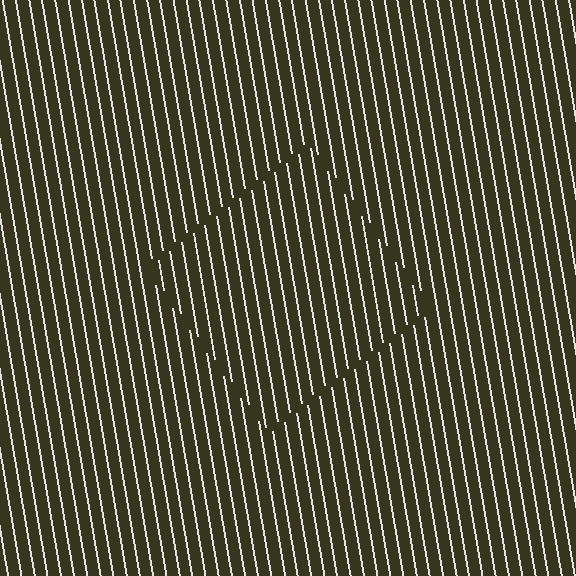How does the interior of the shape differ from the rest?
The interior of the shape contains the same grating, shifted by half a period — the contour is defined by the phase discontinuity where line-ends from the inner and outer gratings abut.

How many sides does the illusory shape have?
4 sides — the line-ends trace a square.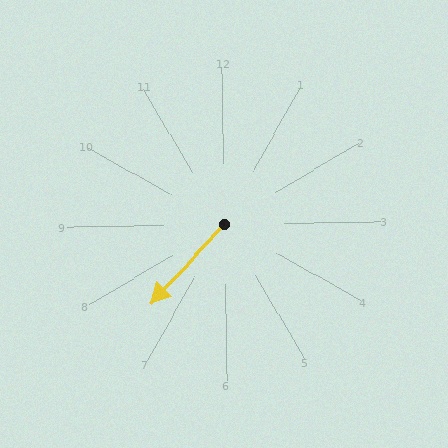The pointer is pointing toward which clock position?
Roughly 7 o'clock.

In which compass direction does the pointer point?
Southwest.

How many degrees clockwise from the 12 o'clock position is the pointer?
Approximately 224 degrees.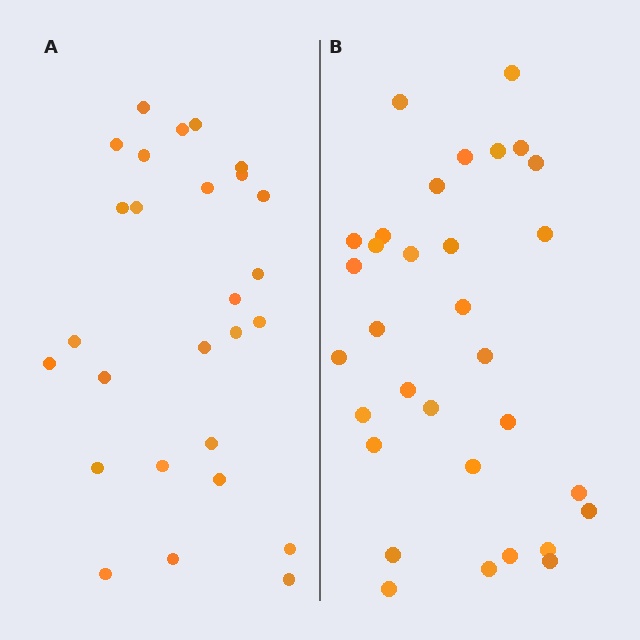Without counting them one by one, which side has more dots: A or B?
Region B (the right region) has more dots.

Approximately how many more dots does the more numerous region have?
Region B has about 5 more dots than region A.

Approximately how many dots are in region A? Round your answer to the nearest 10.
About 30 dots. (The exact count is 27, which rounds to 30.)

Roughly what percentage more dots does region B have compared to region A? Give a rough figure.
About 20% more.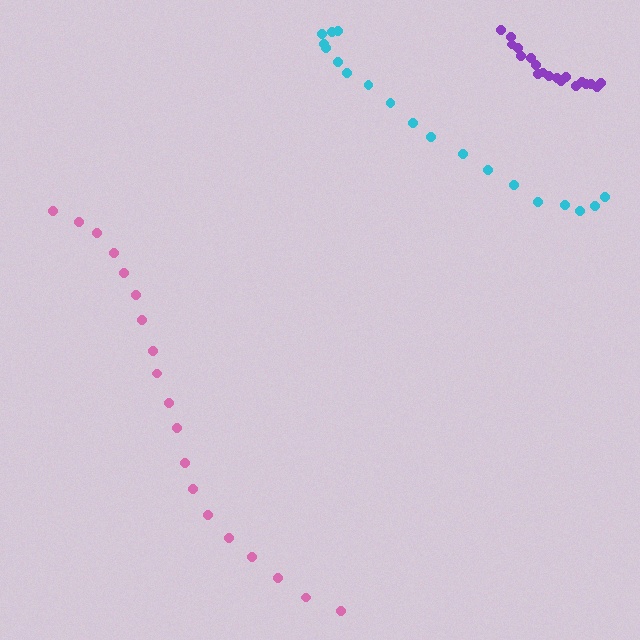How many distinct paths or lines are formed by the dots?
There are 3 distinct paths.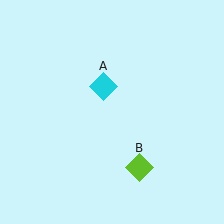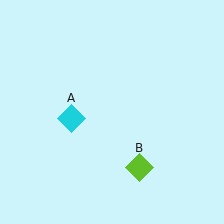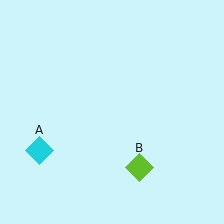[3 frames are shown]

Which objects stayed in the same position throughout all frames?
Lime diamond (object B) remained stationary.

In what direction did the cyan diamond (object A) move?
The cyan diamond (object A) moved down and to the left.